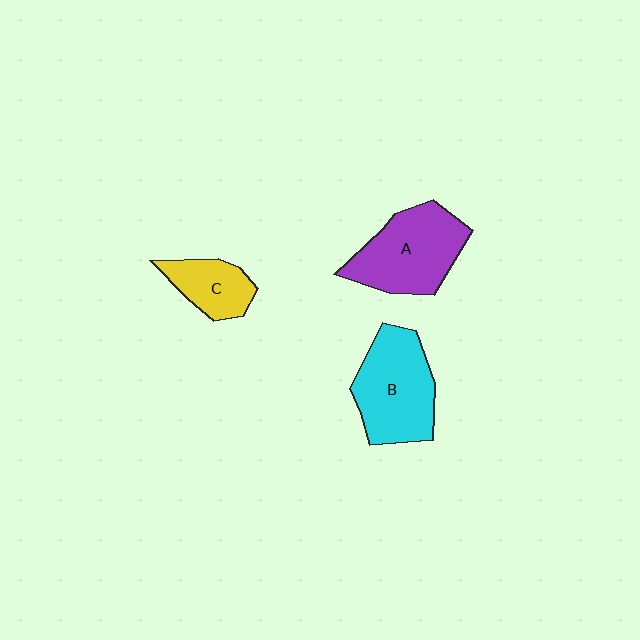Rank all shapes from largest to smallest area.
From largest to smallest: B (cyan), A (purple), C (yellow).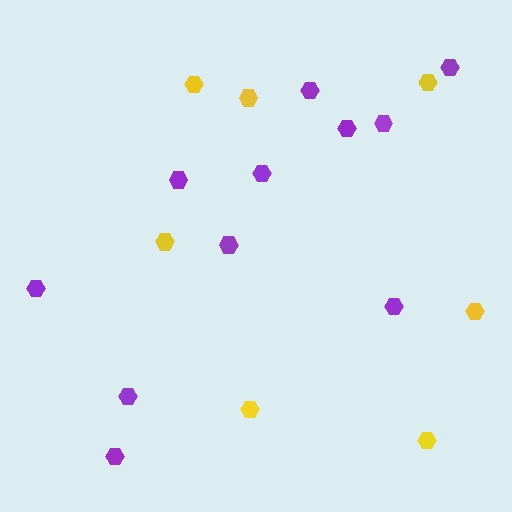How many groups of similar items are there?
There are 2 groups: one group of yellow hexagons (7) and one group of purple hexagons (11).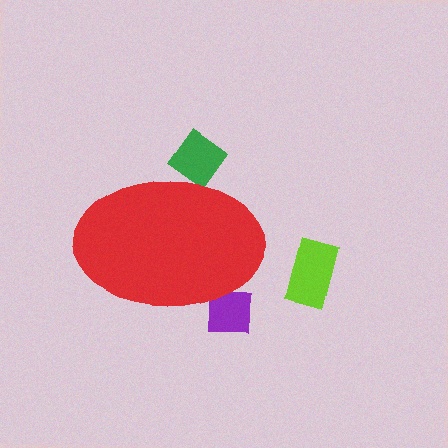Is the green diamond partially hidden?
Yes, the green diamond is partially hidden behind the red ellipse.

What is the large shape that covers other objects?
A red ellipse.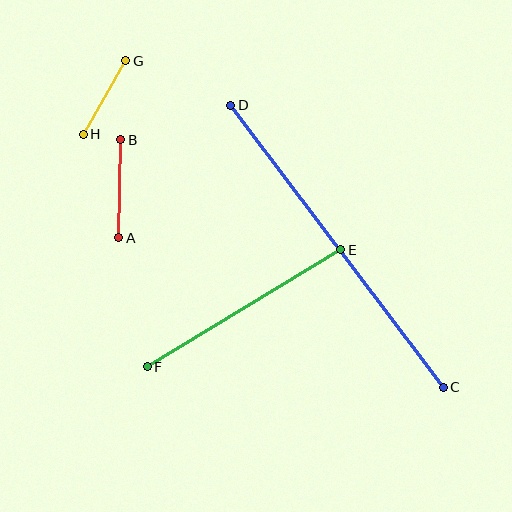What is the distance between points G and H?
The distance is approximately 84 pixels.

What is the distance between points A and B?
The distance is approximately 98 pixels.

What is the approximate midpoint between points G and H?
The midpoint is at approximately (104, 98) pixels.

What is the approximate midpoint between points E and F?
The midpoint is at approximately (244, 308) pixels.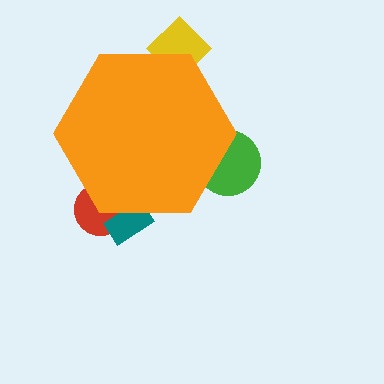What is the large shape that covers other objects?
An orange hexagon.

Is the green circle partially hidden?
Yes, the green circle is partially hidden behind the orange hexagon.